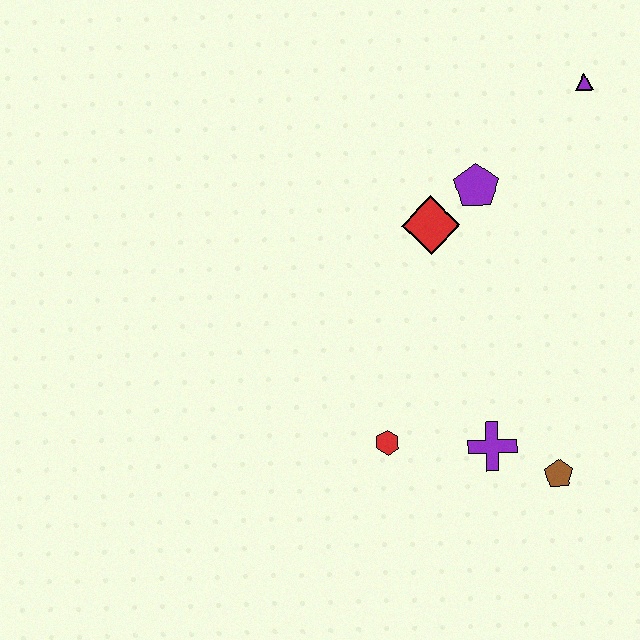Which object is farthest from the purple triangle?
The red hexagon is farthest from the purple triangle.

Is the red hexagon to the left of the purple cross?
Yes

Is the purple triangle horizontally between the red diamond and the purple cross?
No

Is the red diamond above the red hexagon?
Yes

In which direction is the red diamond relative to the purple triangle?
The red diamond is to the left of the purple triangle.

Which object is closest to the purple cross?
The brown pentagon is closest to the purple cross.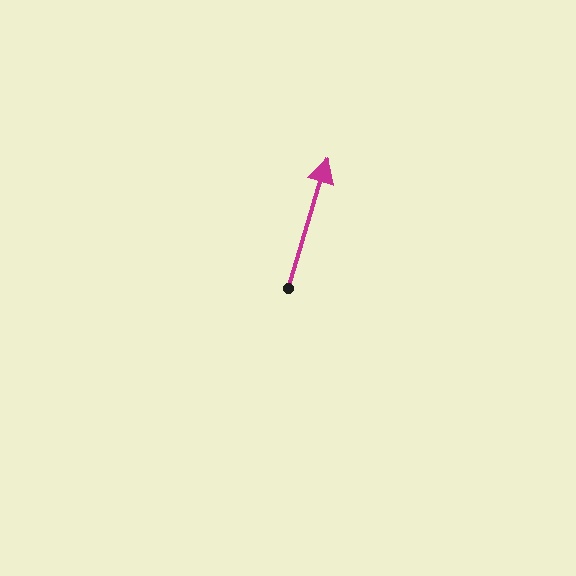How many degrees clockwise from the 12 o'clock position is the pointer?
Approximately 17 degrees.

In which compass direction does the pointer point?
North.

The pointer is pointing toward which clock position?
Roughly 1 o'clock.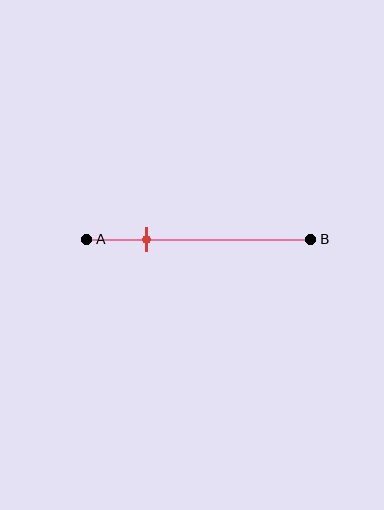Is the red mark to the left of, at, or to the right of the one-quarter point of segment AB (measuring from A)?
The red mark is approximately at the one-quarter point of segment AB.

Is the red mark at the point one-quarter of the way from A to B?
Yes, the mark is approximately at the one-quarter point.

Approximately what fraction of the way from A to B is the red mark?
The red mark is approximately 25% of the way from A to B.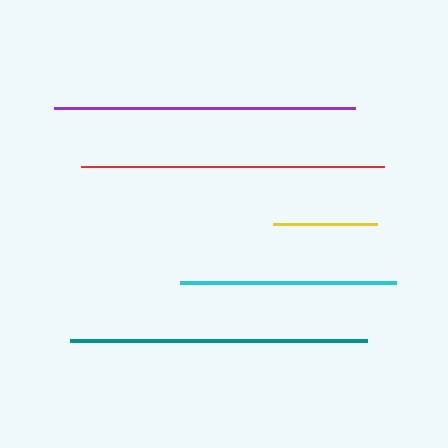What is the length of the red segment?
The red segment is approximately 302 pixels long.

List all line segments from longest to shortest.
From longest to shortest: red, purple, teal, cyan, yellow.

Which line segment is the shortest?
The yellow line is the shortest at approximately 104 pixels.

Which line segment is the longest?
The red line is the longest at approximately 302 pixels.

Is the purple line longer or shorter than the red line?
The red line is longer than the purple line.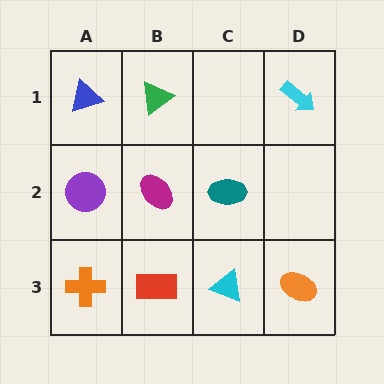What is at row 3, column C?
A cyan triangle.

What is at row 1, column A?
A blue triangle.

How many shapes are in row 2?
3 shapes.